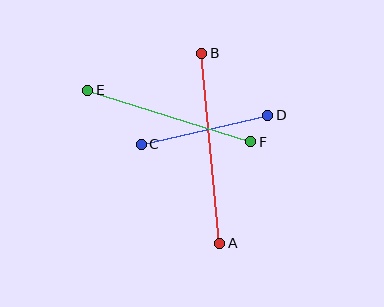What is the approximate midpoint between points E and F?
The midpoint is at approximately (169, 116) pixels.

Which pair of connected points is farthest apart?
Points A and B are farthest apart.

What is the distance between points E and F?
The distance is approximately 171 pixels.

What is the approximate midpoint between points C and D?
The midpoint is at approximately (204, 130) pixels.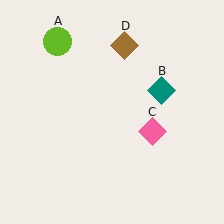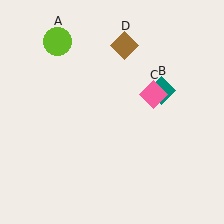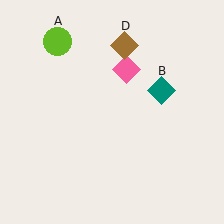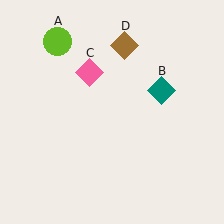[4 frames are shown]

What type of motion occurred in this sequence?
The pink diamond (object C) rotated counterclockwise around the center of the scene.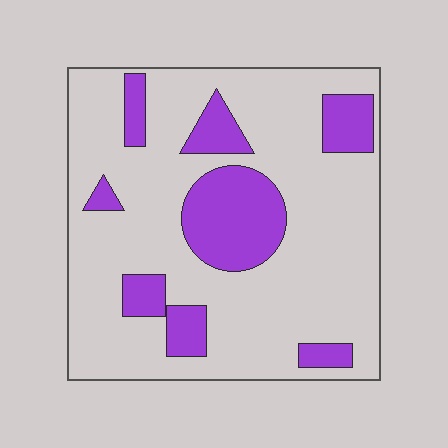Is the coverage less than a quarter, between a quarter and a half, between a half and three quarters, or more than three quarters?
Less than a quarter.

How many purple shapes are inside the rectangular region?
8.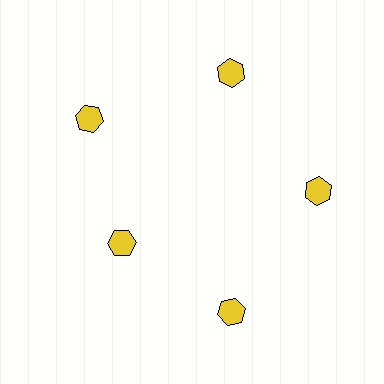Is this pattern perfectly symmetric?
No. The 5 yellow hexagons are arranged in a ring, but one element near the 8 o'clock position is pulled inward toward the center, breaking the 5-fold rotational symmetry.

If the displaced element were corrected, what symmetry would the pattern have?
It would have 5-fold rotational symmetry — the pattern would map onto itself every 72 degrees.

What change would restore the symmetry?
The symmetry would be restored by moving it outward, back onto the ring so that all 5 hexagons sit at equal angles and equal distance from the center.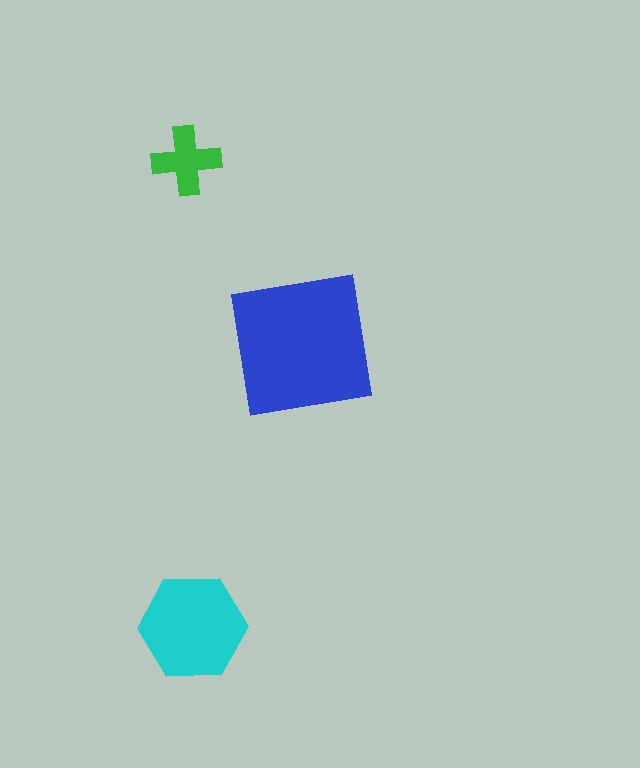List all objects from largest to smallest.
The blue square, the cyan hexagon, the green cross.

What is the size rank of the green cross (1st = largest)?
3rd.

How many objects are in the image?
There are 3 objects in the image.